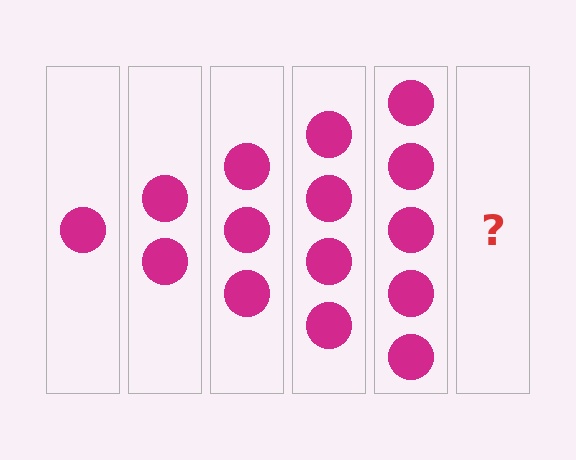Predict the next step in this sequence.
The next step is 6 circles.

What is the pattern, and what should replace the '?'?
The pattern is that each step adds one more circle. The '?' should be 6 circles.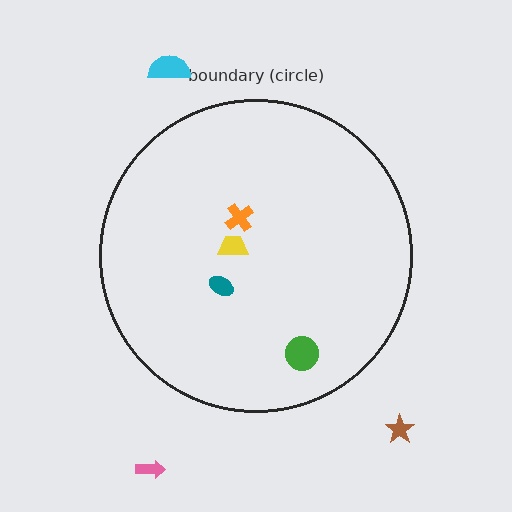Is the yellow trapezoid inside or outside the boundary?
Inside.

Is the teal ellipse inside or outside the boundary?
Inside.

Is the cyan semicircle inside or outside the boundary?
Outside.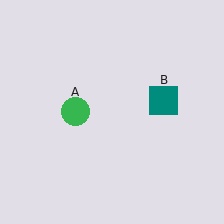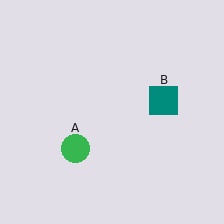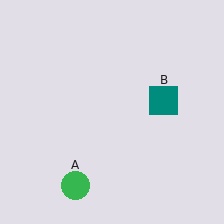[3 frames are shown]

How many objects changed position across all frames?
1 object changed position: green circle (object A).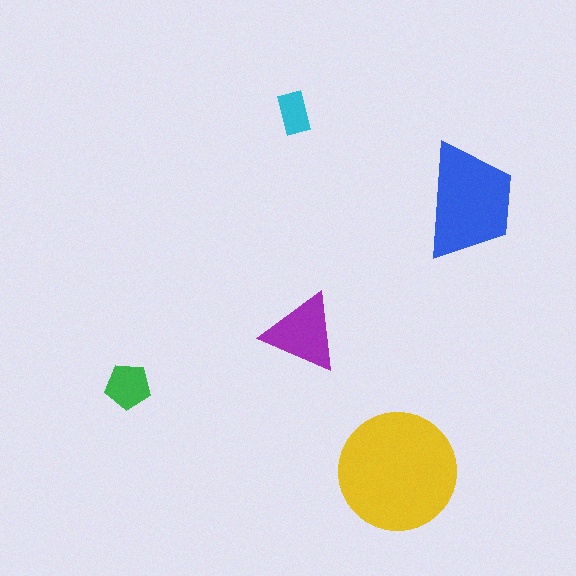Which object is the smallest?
The cyan rectangle.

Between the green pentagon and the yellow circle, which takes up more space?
The yellow circle.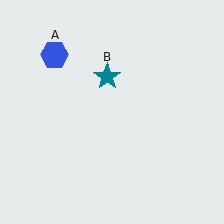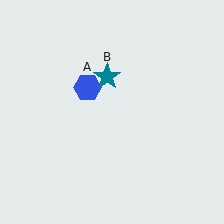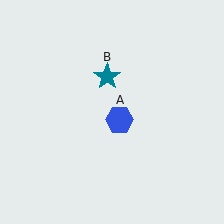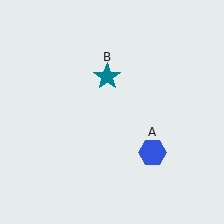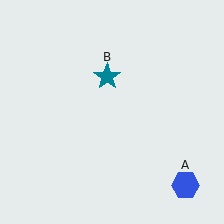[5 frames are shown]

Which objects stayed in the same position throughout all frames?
Teal star (object B) remained stationary.